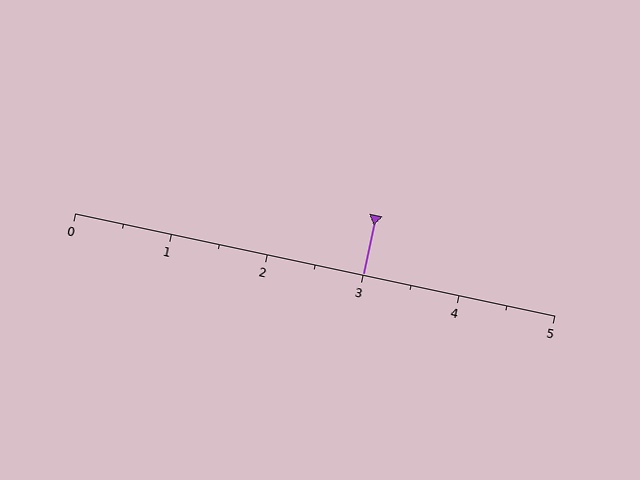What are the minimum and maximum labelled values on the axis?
The axis runs from 0 to 5.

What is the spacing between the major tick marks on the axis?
The major ticks are spaced 1 apart.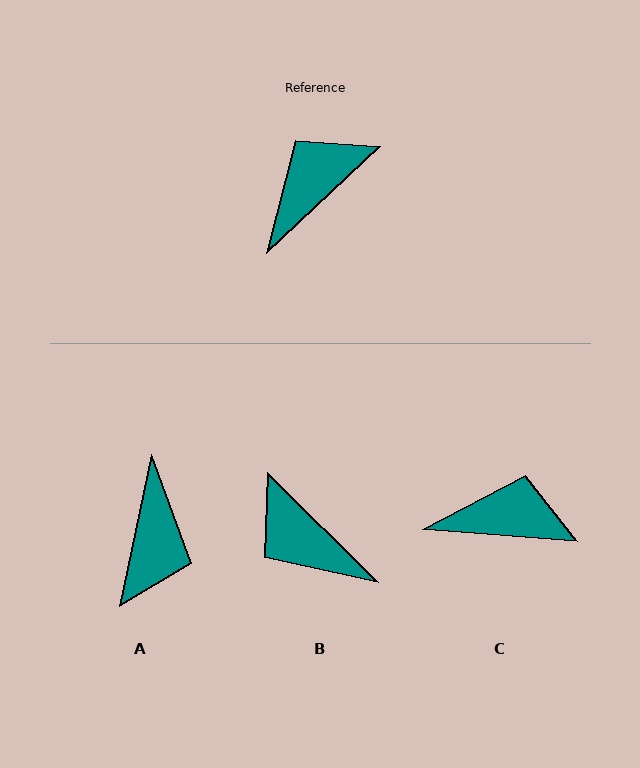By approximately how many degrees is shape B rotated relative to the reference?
Approximately 92 degrees counter-clockwise.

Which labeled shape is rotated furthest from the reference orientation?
A, about 145 degrees away.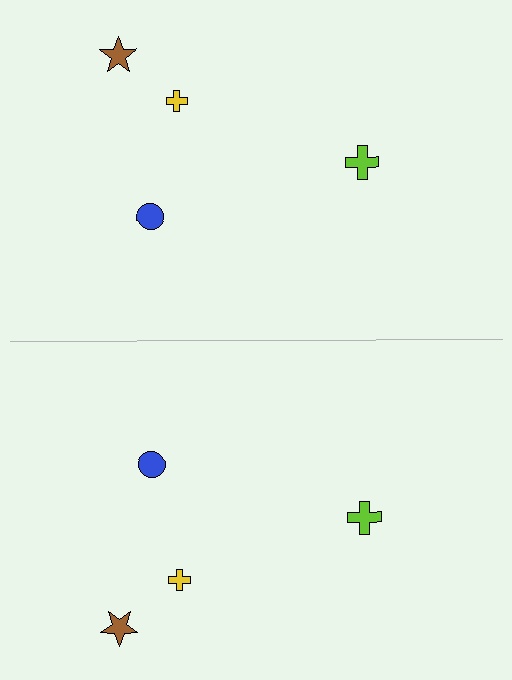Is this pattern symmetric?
Yes, this pattern has bilateral (reflection) symmetry.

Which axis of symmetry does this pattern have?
The pattern has a horizontal axis of symmetry running through the center of the image.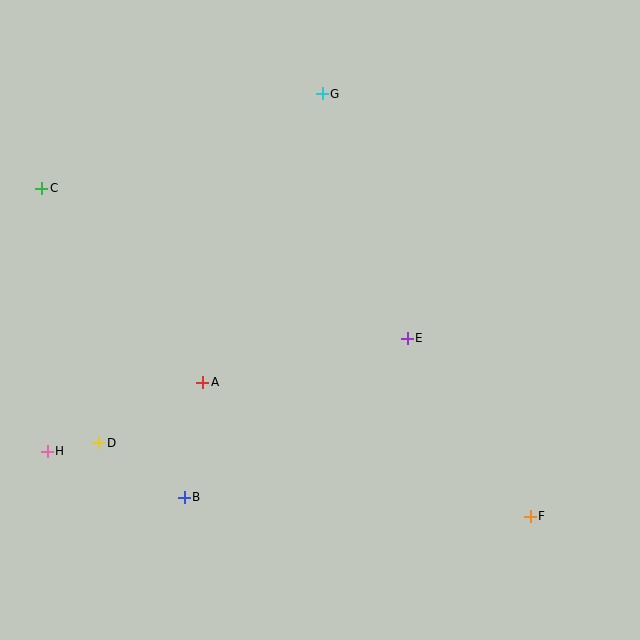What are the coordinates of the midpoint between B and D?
The midpoint between B and D is at (141, 470).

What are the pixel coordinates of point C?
Point C is at (42, 188).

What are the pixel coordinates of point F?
Point F is at (530, 516).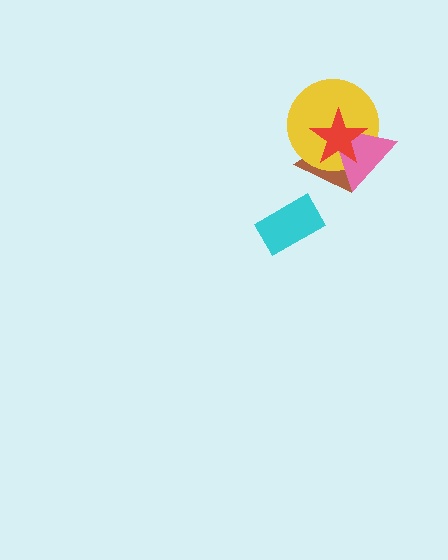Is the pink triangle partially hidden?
Yes, it is partially covered by another shape.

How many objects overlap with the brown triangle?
3 objects overlap with the brown triangle.